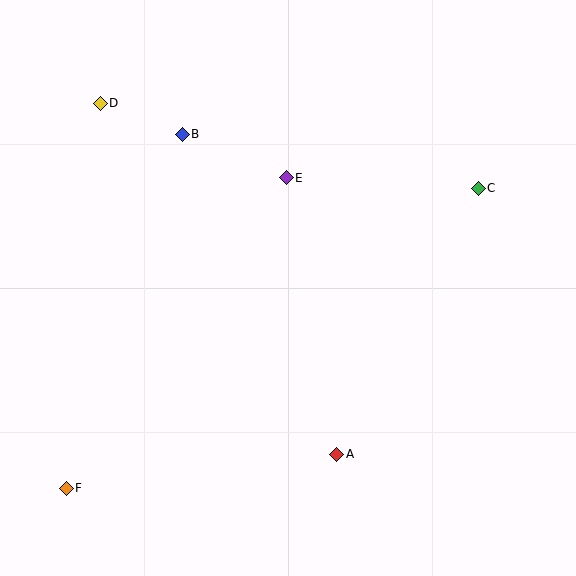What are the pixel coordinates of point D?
Point D is at (100, 103).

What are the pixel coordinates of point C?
Point C is at (478, 188).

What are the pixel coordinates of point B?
Point B is at (182, 134).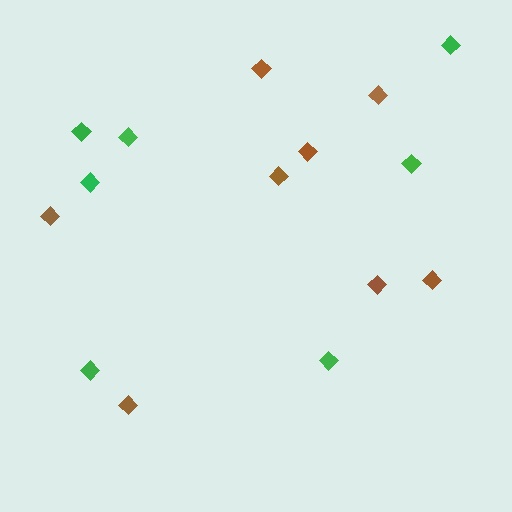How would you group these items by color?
There are 2 groups: one group of green diamonds (7) and one group of brown diamonds (8).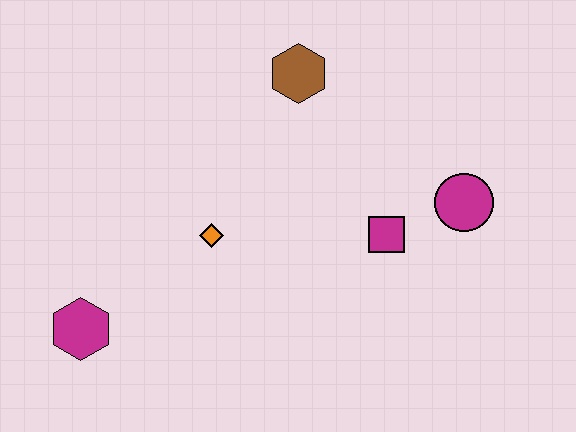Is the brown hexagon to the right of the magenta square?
No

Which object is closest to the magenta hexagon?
The orange diamond is closest to the magenta hexagon.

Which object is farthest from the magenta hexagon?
The magenta circle is farthest from the magenta hexagon.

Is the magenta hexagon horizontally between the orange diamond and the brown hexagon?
No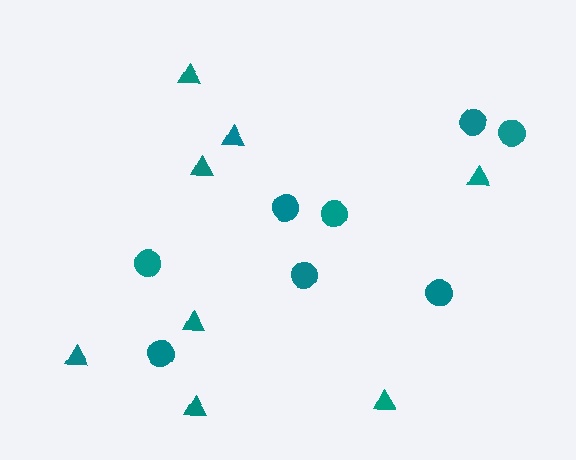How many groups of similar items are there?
There are 2 groups: one group of triangles (8) and one group of circles (8).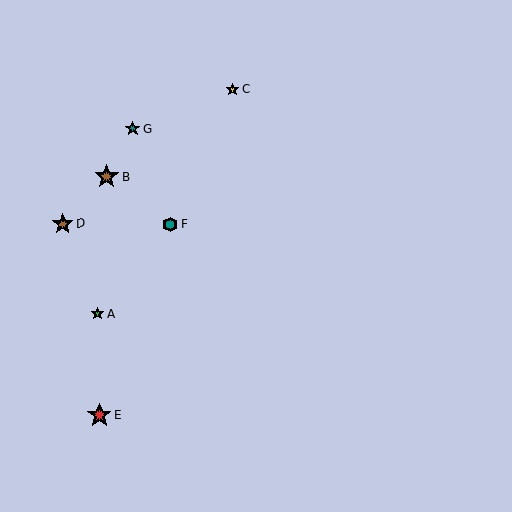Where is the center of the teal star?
The center of the teal star is at (132, 129).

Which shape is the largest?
The red star (labeled E) is the largest.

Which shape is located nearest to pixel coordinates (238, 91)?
The yellow star (labeled C) at (232, 89) is nearest to that location.